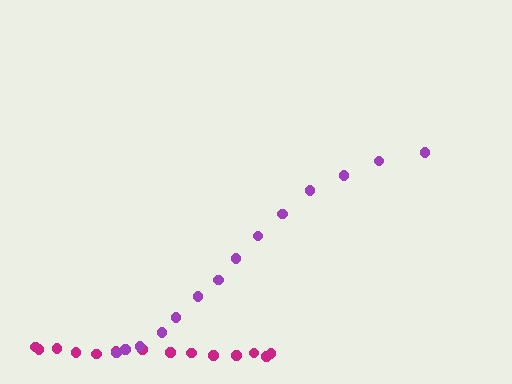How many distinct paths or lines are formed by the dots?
There are 2 distinct paths.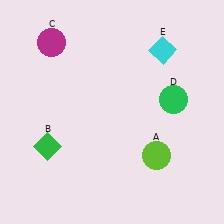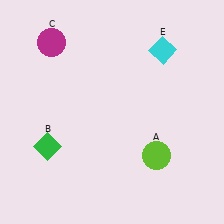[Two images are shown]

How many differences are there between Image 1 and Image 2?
There is 1 difference between the two images.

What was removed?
The green circle (D) was removed in Image 2.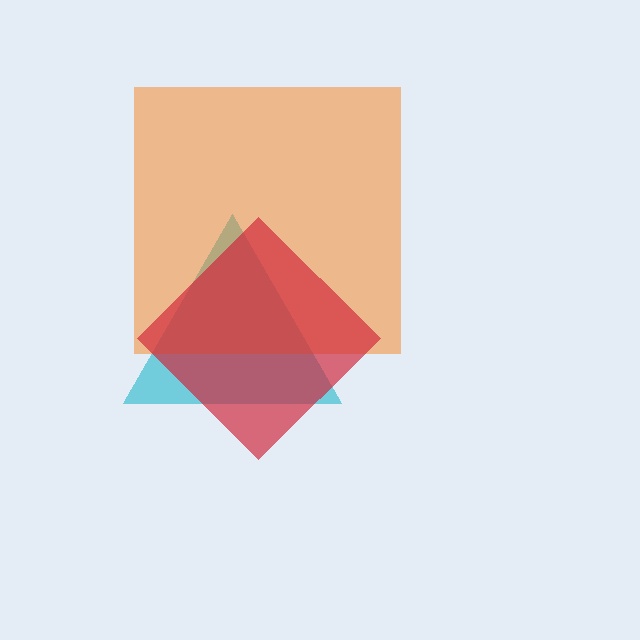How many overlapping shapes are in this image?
There are 3 overlapping shapes in the image.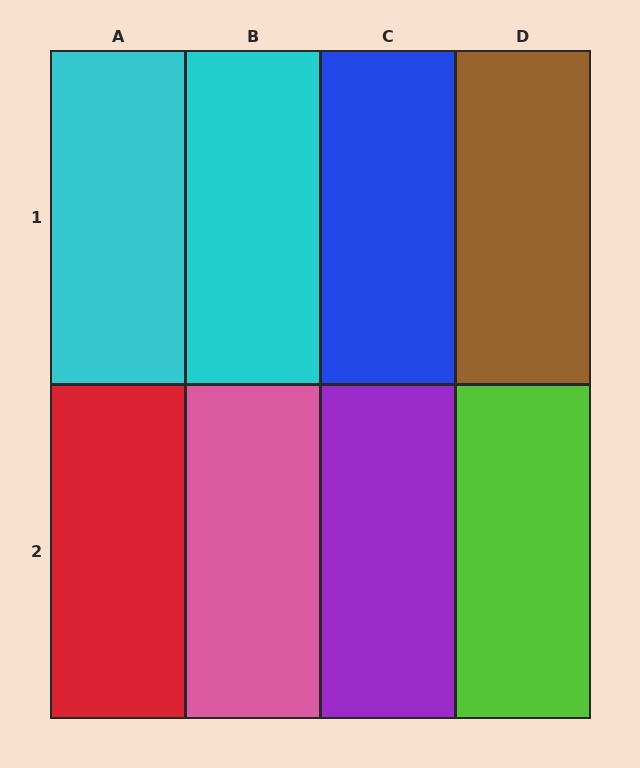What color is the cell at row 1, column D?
Brown.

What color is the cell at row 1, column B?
Cyan.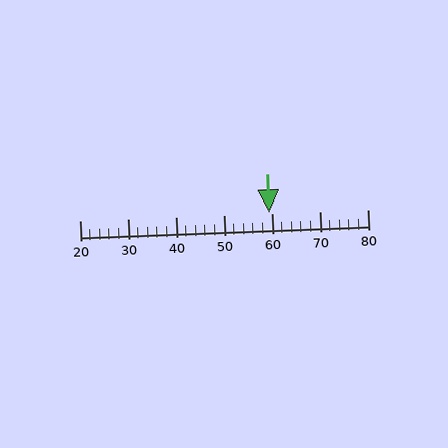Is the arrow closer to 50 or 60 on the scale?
The arrow is closer to 60.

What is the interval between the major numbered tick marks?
The major tick marks are spaced 10 units apart.